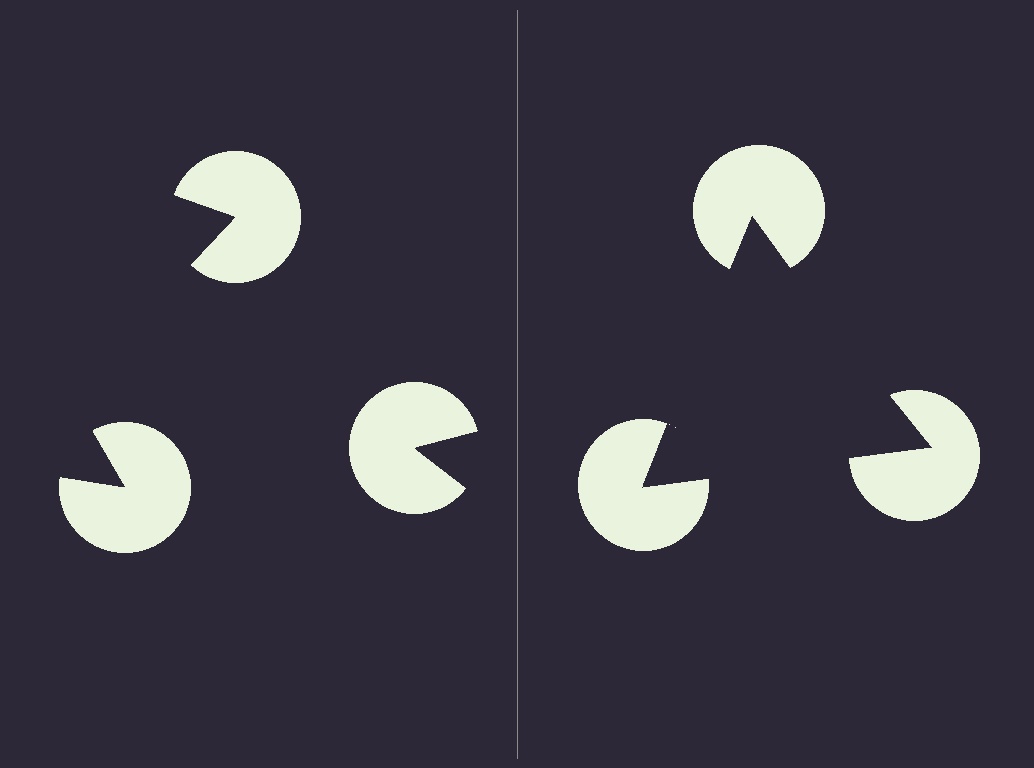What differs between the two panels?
The pac-man discs are positioned identically on both sides; only the wedge orientations differ. On the right they align to a triangle; on the left they are misaligned.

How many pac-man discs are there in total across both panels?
6 — 3 on each side.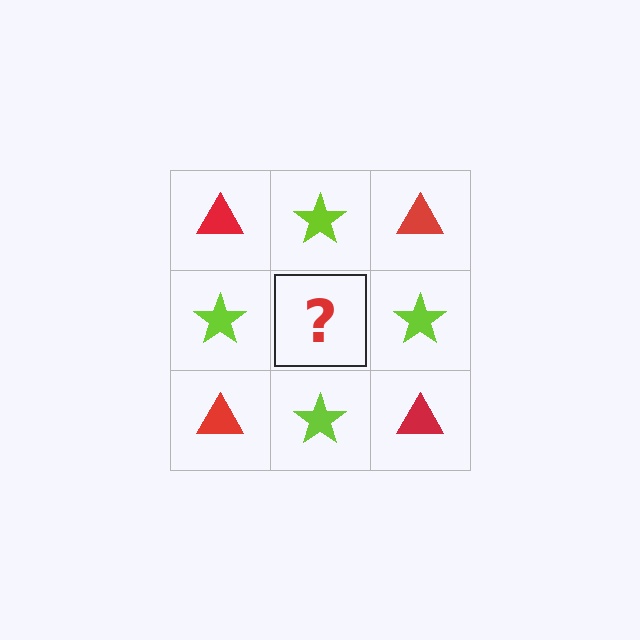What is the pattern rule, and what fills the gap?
The rule is that it alternates red triangle and lime star in a checkerboard pattern. The gap should be filled with a red triangle.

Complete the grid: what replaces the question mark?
The question mark should be replaced with a red triangle.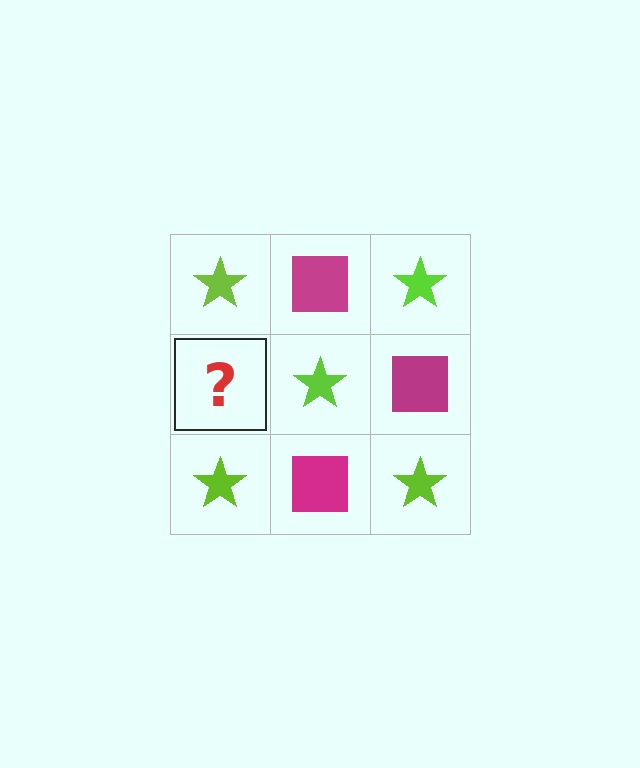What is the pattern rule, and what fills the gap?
The rule is that it alternates lime star and magenta square in a checkerboard pattern. The gap should be filled with a magenta square.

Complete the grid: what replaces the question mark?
The question mark should be replaced with a magenta square.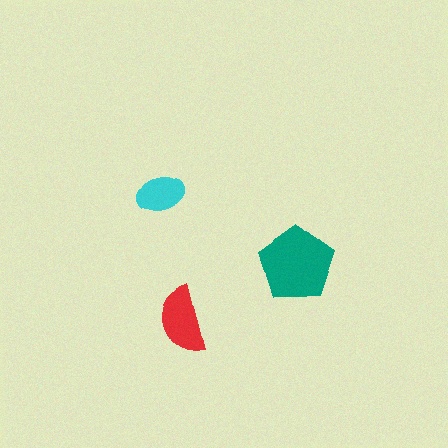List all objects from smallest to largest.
The cyan ellipse, the red semicircle, the teal pentagon.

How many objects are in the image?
There are 3 objects in the image.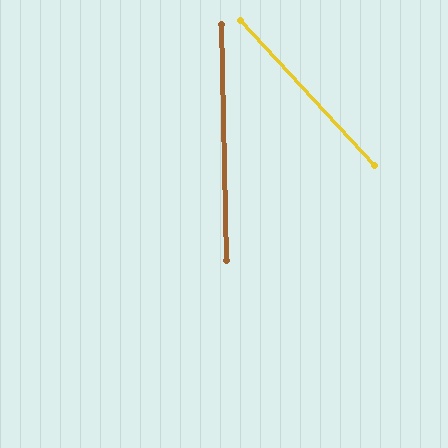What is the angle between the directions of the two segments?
Approximately 41 degrees.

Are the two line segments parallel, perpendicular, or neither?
Neither parallel nor perpendicular — they differ by about 41°.